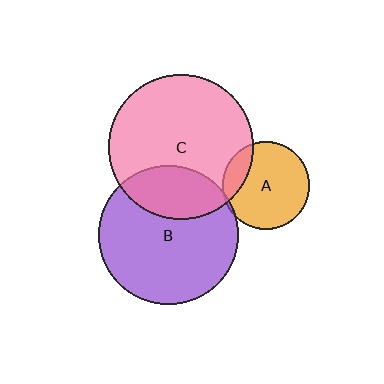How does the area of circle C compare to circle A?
Approximately 2.8 times.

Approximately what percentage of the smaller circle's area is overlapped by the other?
Approximately 25%.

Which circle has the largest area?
Circle C (pink).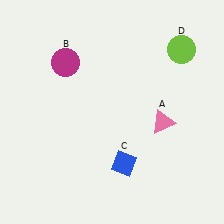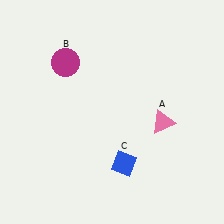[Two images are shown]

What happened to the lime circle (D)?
The lime circle (D) was removed in Image 2. It was in the top-right area of Image 1.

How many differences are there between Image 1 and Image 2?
There is 1 difference between the two images.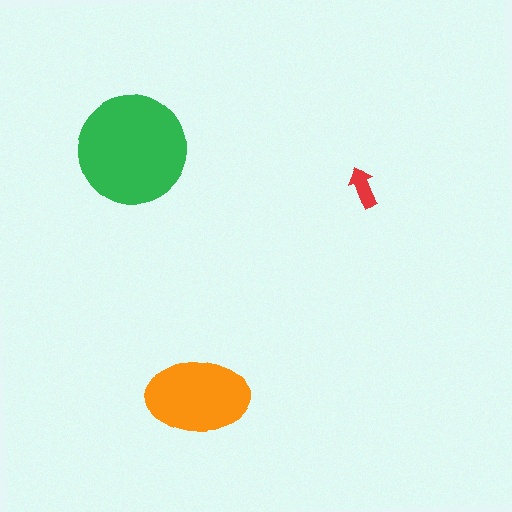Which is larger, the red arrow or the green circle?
The green circle.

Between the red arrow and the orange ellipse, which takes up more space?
The orange ellipse.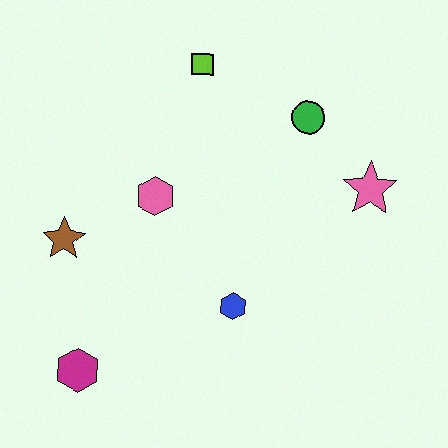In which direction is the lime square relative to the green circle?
The lime square is to the left of the green circle.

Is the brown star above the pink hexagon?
No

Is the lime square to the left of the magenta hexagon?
No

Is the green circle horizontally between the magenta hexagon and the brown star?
No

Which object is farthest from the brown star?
The pink star is farthest from the brown star.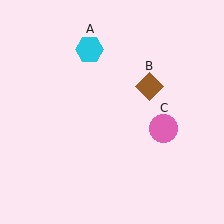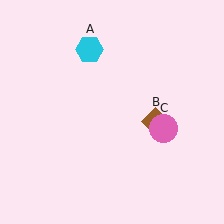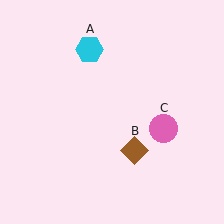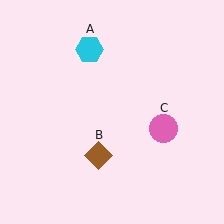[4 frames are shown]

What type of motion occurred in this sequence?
The brown diamond (object B) rotated clockwise around the center of the scene.